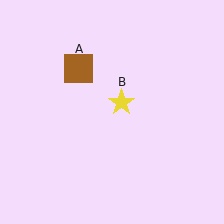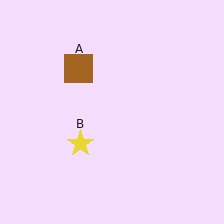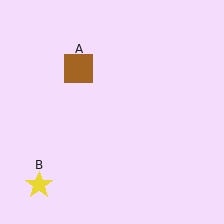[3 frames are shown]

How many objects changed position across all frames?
1 object changed position: yellow star (object B).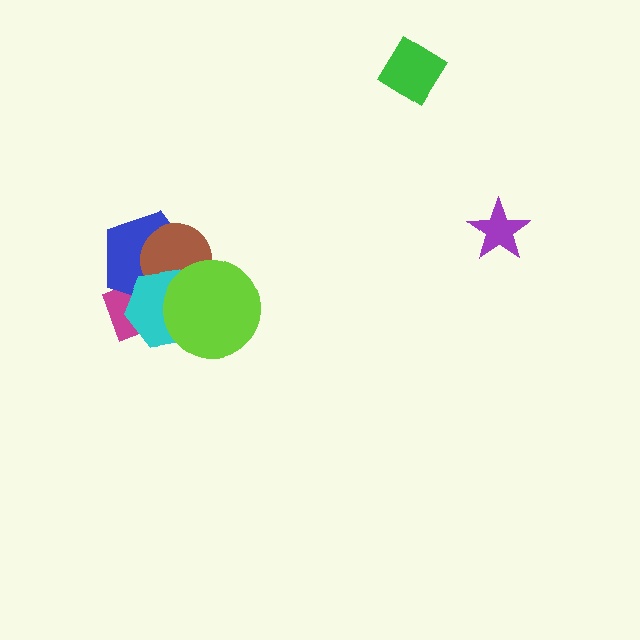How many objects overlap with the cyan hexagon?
4 objects overlap with the cyan hexagon.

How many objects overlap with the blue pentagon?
4 objects overlap with the blue pentagon.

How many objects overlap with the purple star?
0 objects overlap with the purple star.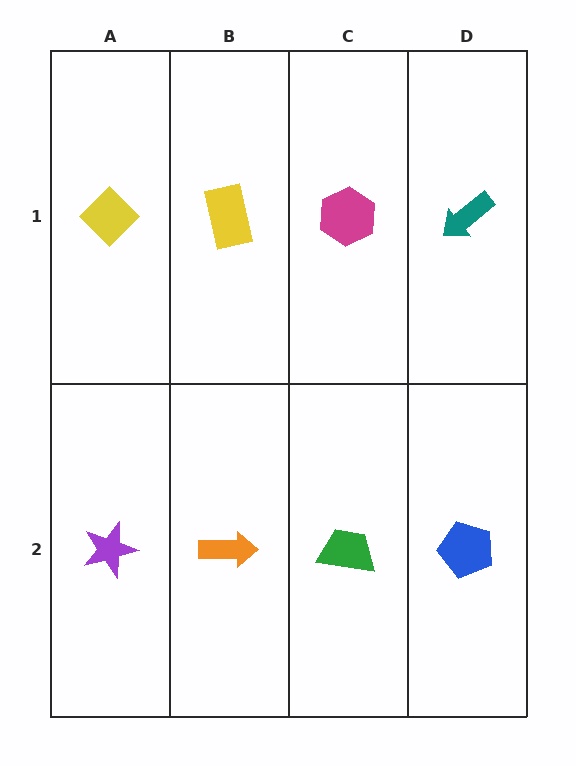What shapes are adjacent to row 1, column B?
An orange arrow (row 2, column B), a yellow diamond (row 1, column A), a magenta hexagon (row 1, column C).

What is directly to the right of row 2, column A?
An orange arrow.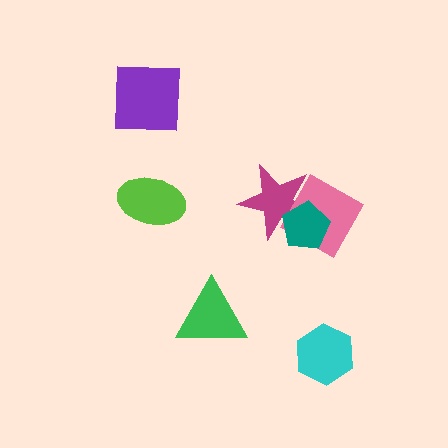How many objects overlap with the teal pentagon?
2 objects overlap with the teal pentagon.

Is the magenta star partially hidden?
Yes, it is partially covered by another shape.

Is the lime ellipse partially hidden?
No, no other shape covers it.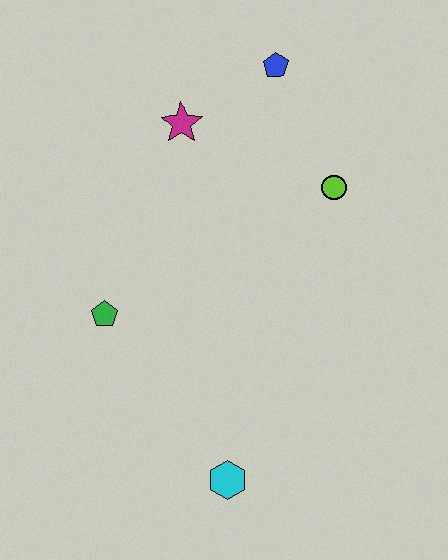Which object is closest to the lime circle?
The blue pentagon is closest to the lime circle.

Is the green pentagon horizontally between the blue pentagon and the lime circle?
No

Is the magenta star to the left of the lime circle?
Yes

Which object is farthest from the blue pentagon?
The cyan hexagon is farthest from the blue pentagon.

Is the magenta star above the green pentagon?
Yes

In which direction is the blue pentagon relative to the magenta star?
The blue pentagon is to the right of the magenta star.